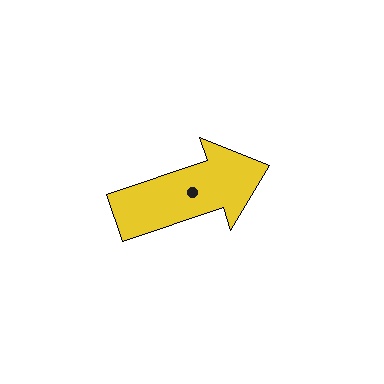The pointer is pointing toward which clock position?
Roughly 2 o'clock.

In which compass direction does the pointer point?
East.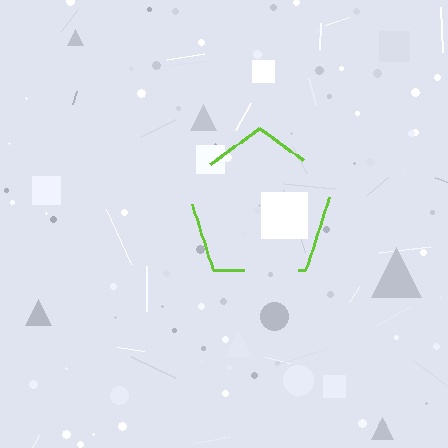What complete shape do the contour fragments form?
The contour fragments form a pentagon.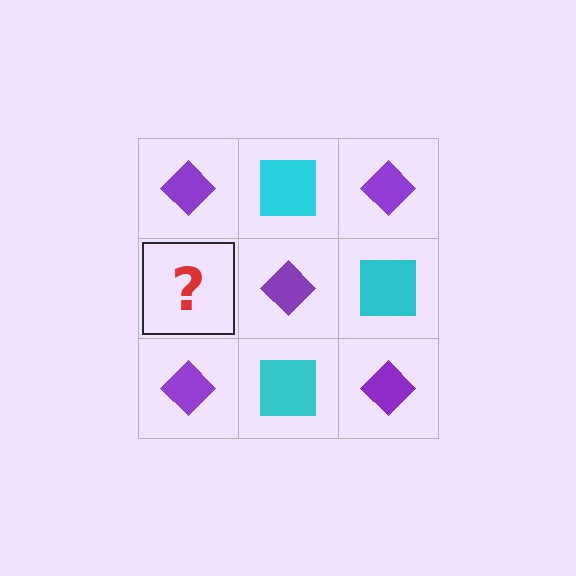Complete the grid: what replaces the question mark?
The question mark should be replaced with a cyan square.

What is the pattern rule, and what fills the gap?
The rule is that it alternates purple diamond and cyan square in a checkerboard pattern. The gap should be filled with a cyan square.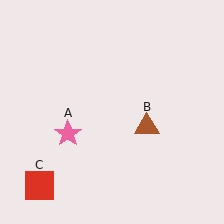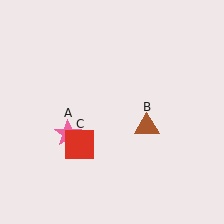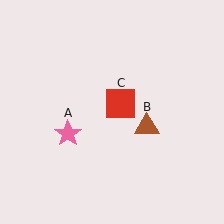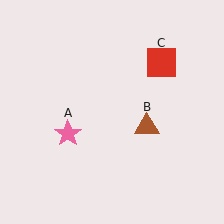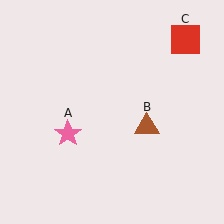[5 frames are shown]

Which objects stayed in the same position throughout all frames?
Pink star (object A) and brown triangle (object B) remained stationary.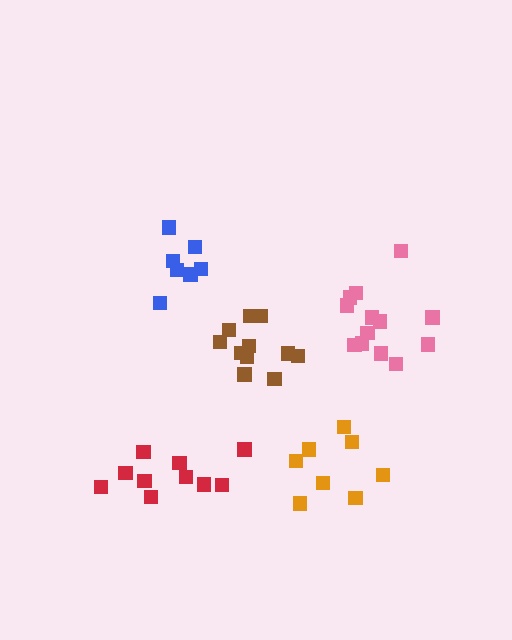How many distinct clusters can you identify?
There are 5 distinct clusters.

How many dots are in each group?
Group 1: 13 dots, Group 2: 10 dots, Group 3: 8 dots, Group 4: 7 dots, Group 5: 11 dots (49 total).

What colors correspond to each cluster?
The clusters are colored: pink, red, orange, blue, brown.